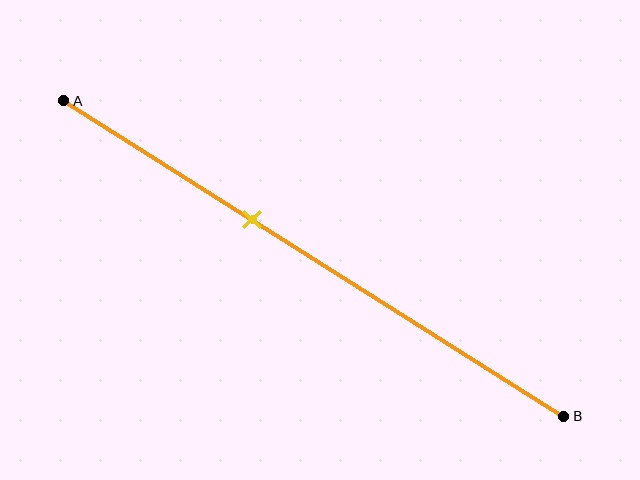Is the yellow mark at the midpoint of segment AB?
No, the mark is at about 40% from A, not at the 50% midpoint.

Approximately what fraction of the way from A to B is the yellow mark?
The yellow mark is approximately 40% of the way from A to B.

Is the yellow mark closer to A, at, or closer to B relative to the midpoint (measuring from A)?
The yellow mark is closer to point A than the midpoint of segment AB.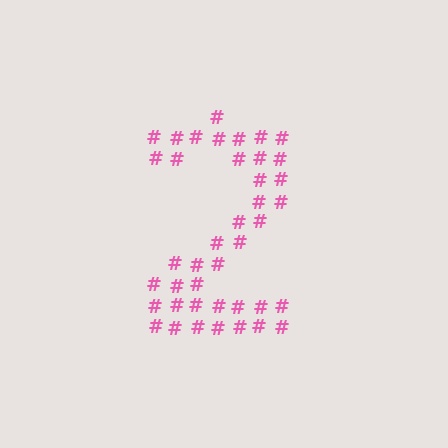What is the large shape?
The large shape is the digit 2.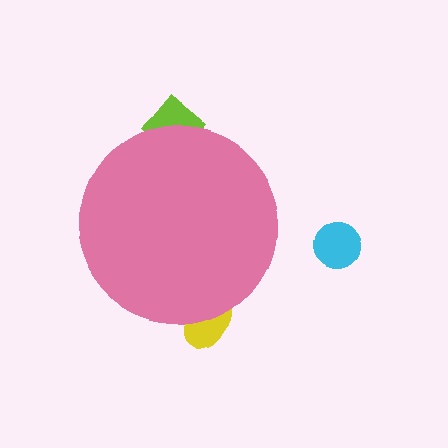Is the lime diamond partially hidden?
Yes, the lime diamond is partially hidden behind the pink circle.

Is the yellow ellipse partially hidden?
Yes, the yellow ellipse is partially hidden behind the pink circle.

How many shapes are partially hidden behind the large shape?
2 shapes are partially hidden.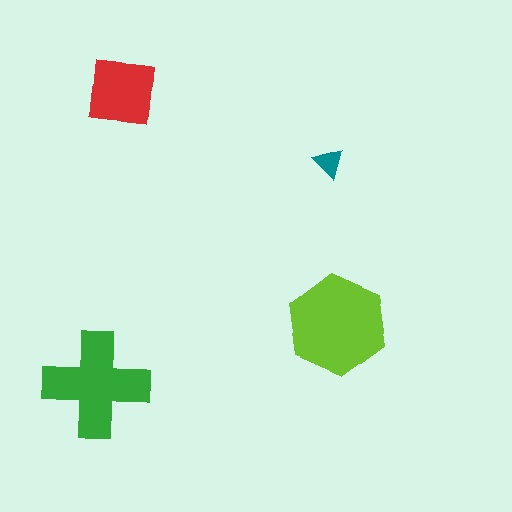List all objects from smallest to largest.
The teal triangle, the red square, the green cross, the lime hexagon.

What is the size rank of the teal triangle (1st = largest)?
4th.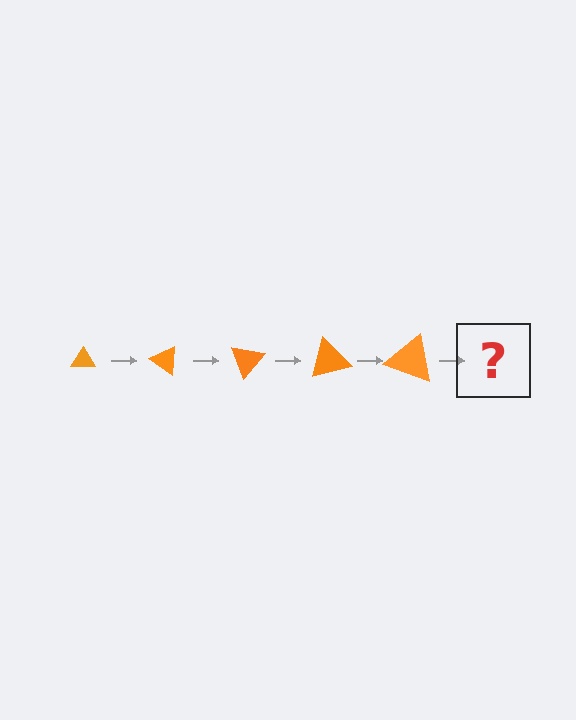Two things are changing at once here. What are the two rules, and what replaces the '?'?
The two rules are that the triangle grows larger each step and it rotates 35 degrees each step. The '?' should be a triangle, larger than the previous one and rotated 175 degrees from the start.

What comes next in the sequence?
The next element should be a triangle, larger than the previous one and rotated 175 degrees from the start.